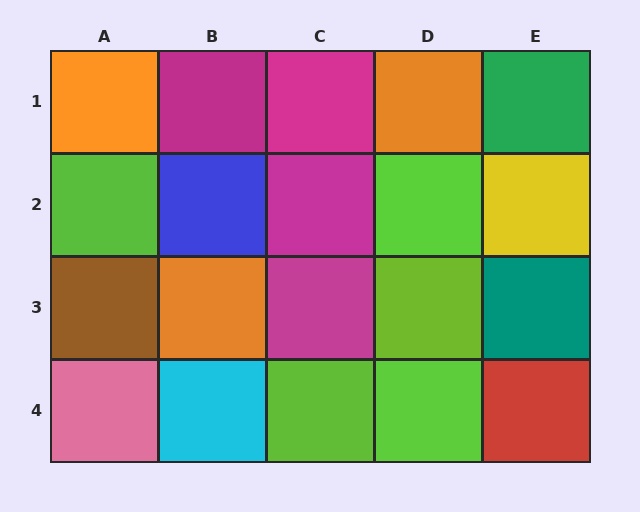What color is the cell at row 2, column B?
Blue.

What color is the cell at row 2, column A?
Lime.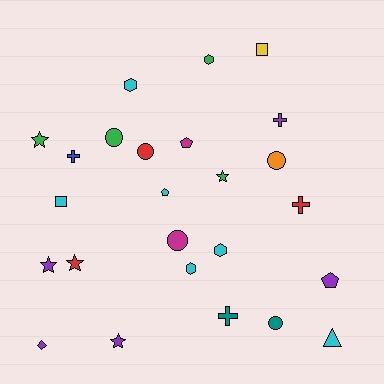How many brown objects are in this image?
There are no brown objects.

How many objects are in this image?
There are 25 objects.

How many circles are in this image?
There are 5 circles.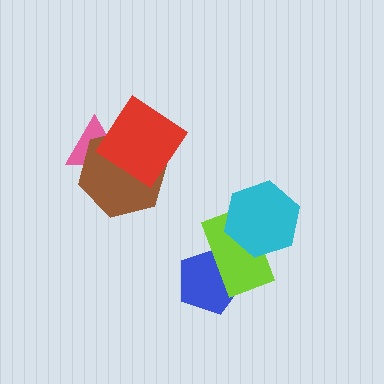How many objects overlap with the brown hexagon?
2 objects overlap with the brown hexagon.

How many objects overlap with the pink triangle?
2 objects overlap with the pink triangle.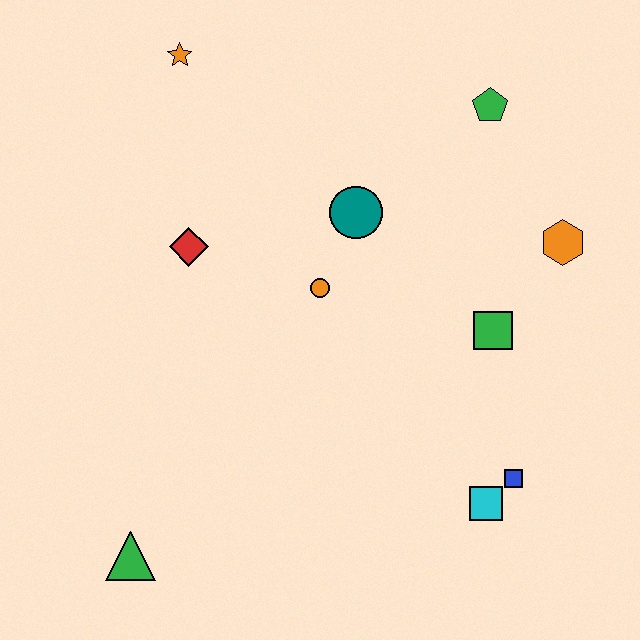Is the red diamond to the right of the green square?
No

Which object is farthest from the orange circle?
The green triangle is farthest from the orange circle.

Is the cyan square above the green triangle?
Yes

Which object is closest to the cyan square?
The blue square is closest to the cyan square.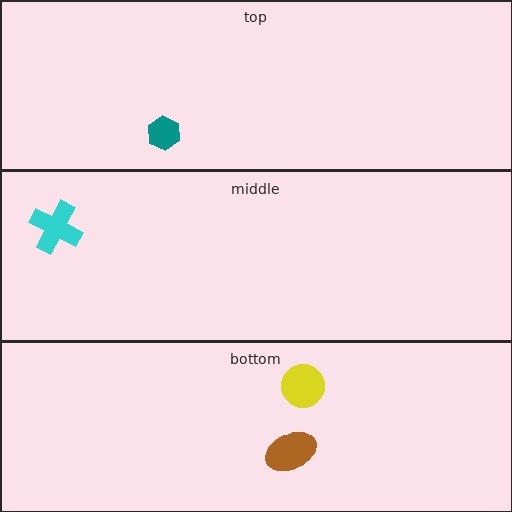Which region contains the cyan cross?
The middle region.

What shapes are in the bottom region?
The brown ellipse, the yellow circle.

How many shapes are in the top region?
1.